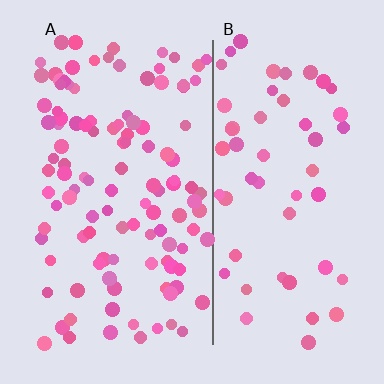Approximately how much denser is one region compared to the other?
Approximately 2.1× — region A over region B.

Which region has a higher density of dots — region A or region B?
A (the left).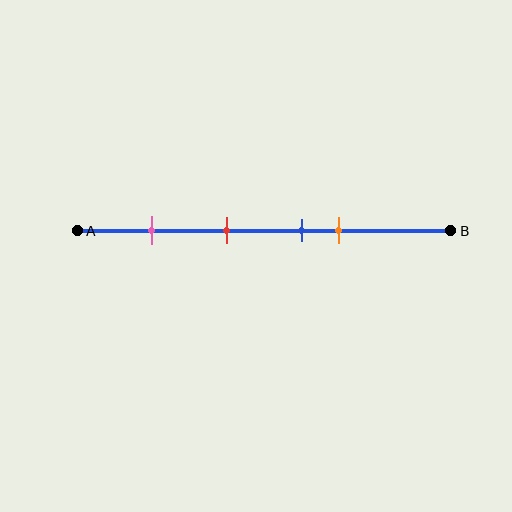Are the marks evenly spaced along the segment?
No, the marks are not evenly spaced.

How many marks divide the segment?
There are 4 marks dividing the segment.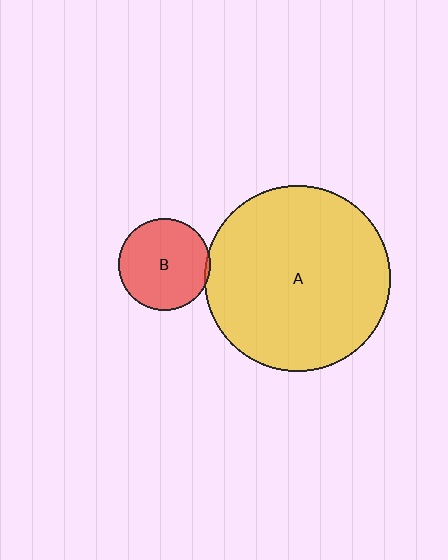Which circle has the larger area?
Circle A (yellow).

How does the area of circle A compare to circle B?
Approximately 4.1 times.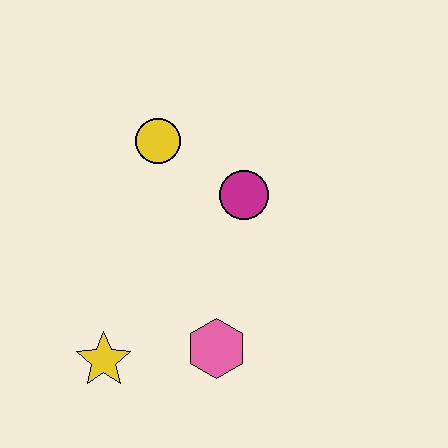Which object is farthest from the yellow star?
The yellow circle is farthest from the yellow star.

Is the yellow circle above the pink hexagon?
Yes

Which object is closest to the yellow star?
The pink hexagon is closest to the yellow star.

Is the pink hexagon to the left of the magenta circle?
Yes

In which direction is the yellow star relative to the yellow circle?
The yellow star is below the yellow circle.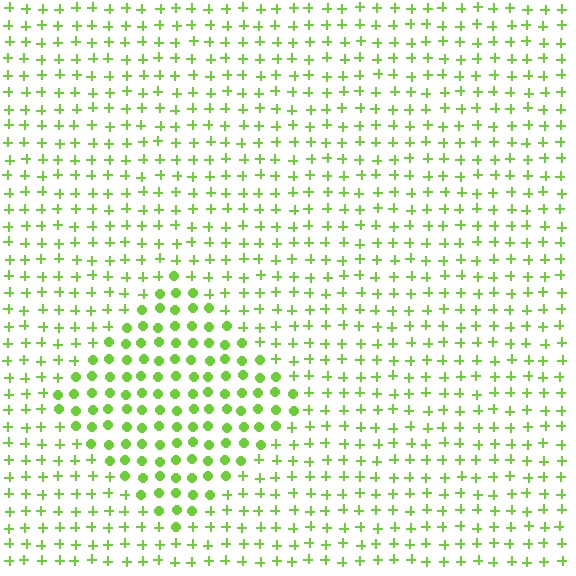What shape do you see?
I see a diamond.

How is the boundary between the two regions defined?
The boundary is defined by a change in element shape: circles inside vs. plus signs outside. All elements share the same color and spacing.